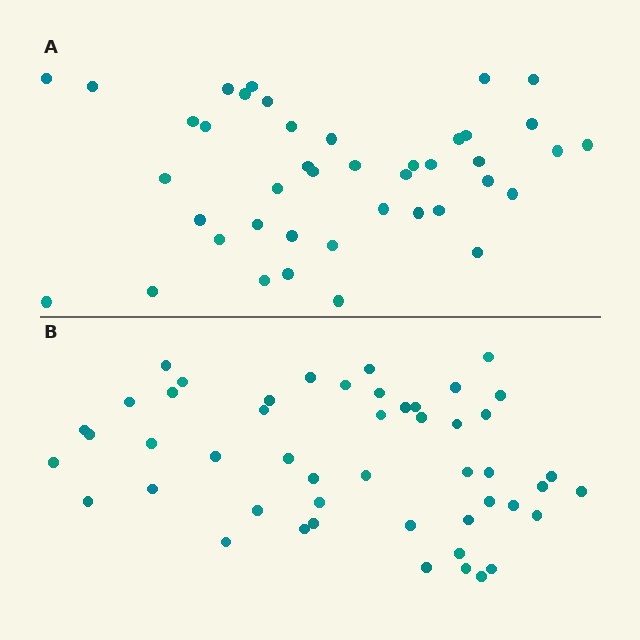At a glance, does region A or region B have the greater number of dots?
Region B (the bottom region) has more dots.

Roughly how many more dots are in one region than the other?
Region B has roughly 8 or so more dots than region A.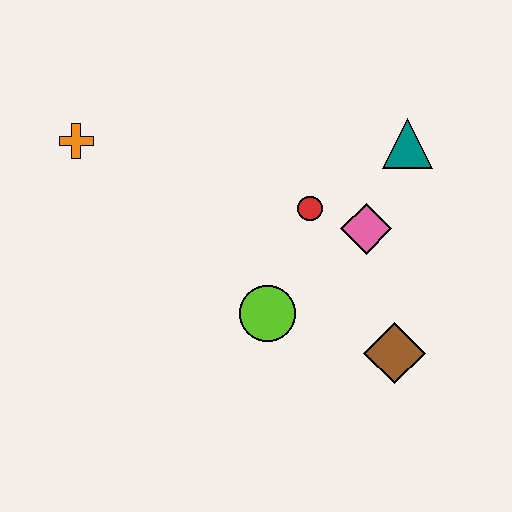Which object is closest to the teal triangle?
The pink diamond is closest to the teal triangle.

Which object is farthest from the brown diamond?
The orange cross is farthest from the brown diamond.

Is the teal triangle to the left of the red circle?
No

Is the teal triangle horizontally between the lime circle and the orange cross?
No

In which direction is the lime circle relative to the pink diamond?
The lime circle is to the left of the pink diamond.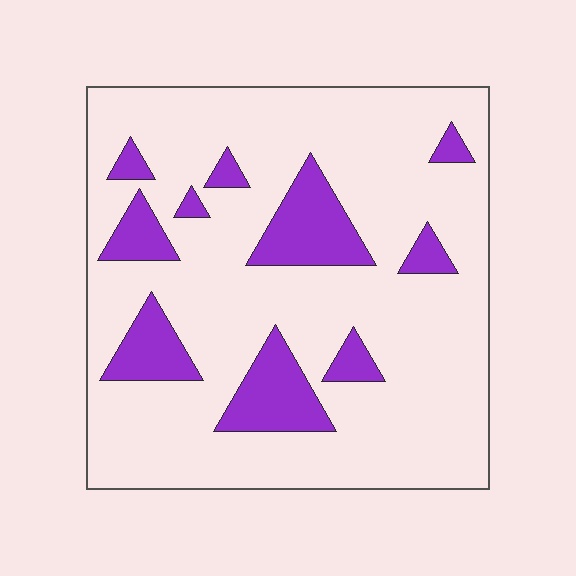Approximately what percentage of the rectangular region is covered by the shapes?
Approximately 20%.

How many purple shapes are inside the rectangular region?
10.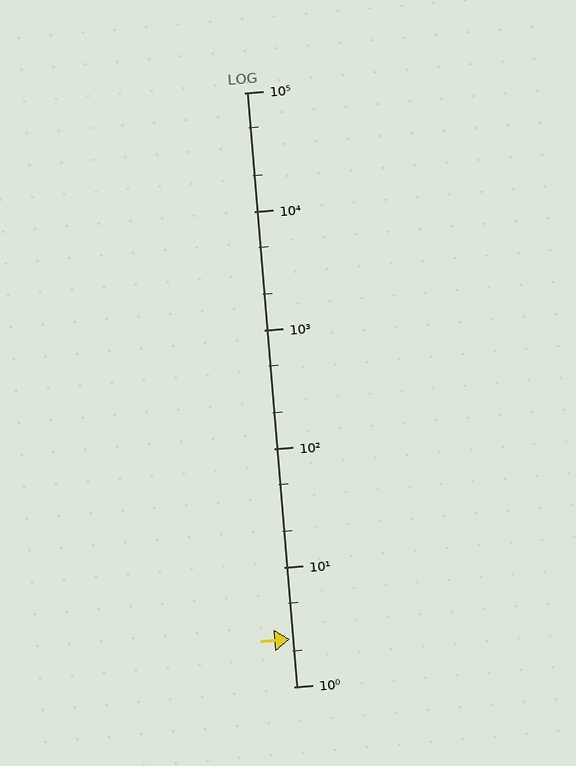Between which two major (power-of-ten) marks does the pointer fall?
The pointer is between 1 and 10.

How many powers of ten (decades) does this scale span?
The scale spans 5 decades, from 1 to 100000.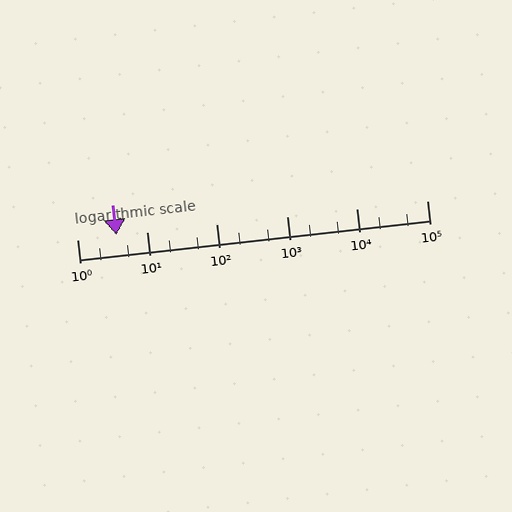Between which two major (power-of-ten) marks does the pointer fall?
The pointer is between 1 and 10.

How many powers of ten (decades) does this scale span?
The scale spans 5 decades, from 1 to 100000.